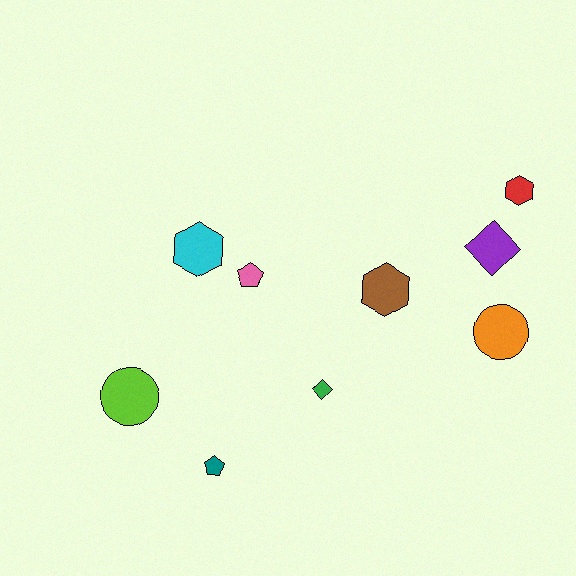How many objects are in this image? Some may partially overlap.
There are 9 objects.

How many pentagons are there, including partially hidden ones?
There are 2 pentagons.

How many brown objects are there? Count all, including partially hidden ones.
There is 1 brown object.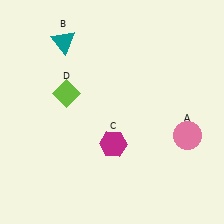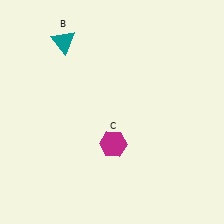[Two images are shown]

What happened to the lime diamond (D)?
The lime diamond (D) was removed in Image 2. It was in the top-left area of Image 1.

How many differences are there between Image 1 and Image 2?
There are 2 differences between the two images.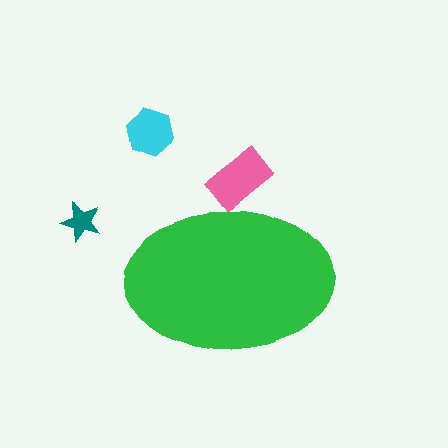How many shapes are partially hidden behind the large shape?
1 shape is partially hidden.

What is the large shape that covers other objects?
A green ellipse.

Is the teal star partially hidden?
No, the teal star is fully visible.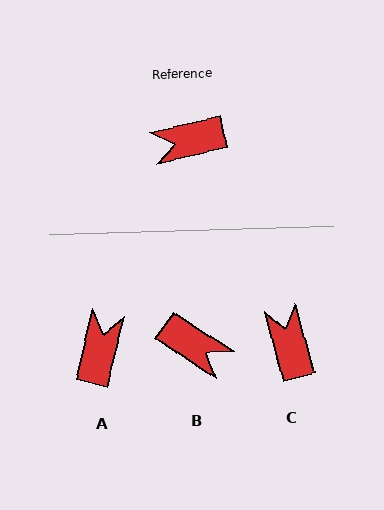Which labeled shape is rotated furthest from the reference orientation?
B, about 133 degrees away.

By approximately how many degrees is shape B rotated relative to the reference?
Approximately 133 degrees counter-clockwise.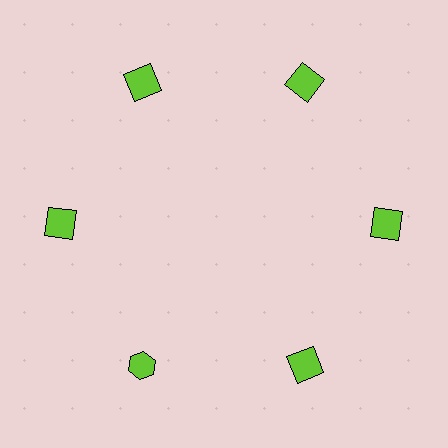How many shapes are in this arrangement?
There are 6 shapes arranged in a ring pattern.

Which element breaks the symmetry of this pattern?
The lime hexagon at roughly the 7 o'clock position breaks the symmetry. All other shapes are lime squares.